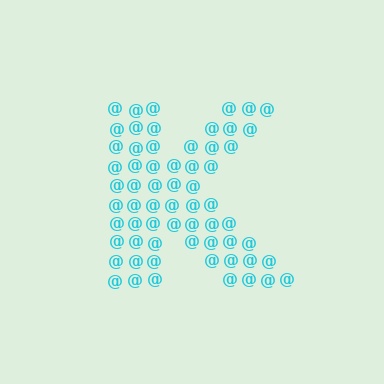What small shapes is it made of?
It is made of small at signs.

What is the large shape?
The large shape is the letter K.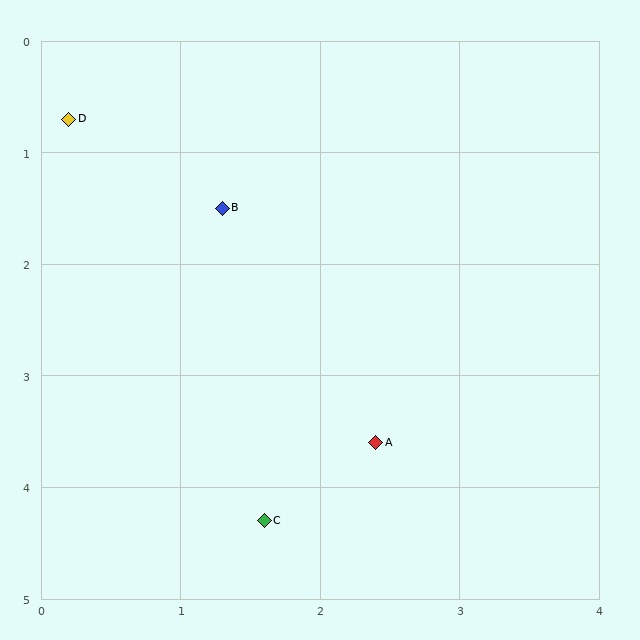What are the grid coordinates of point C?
Point C is at approximately (1.6, 4.3).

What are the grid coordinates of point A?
Point A is at approximately (2.4, 3.6).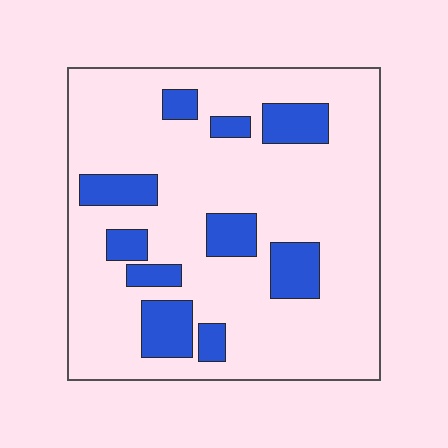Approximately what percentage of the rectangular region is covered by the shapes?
Approximately 20%.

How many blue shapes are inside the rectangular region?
10.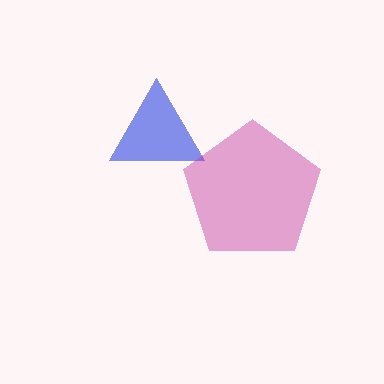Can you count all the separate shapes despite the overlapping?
Yes, there are 2 separate shapes.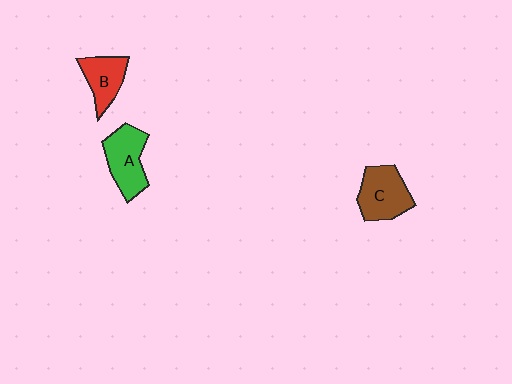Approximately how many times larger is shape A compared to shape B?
Approximately 1.3 times.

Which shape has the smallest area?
Shape B (red).